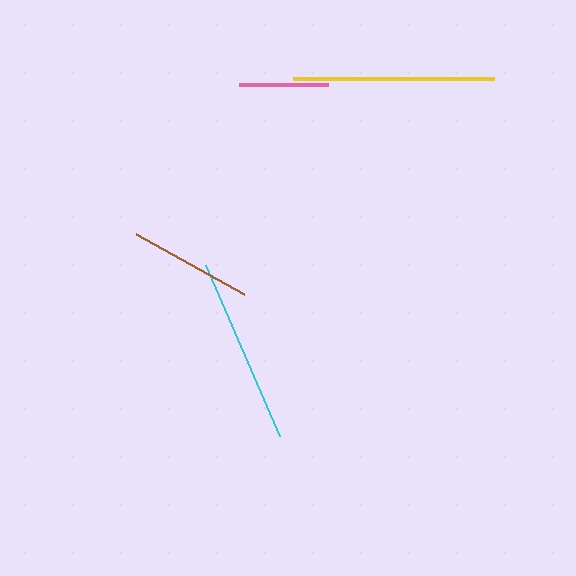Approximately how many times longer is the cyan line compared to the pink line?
The cyan line is approximately 2.1 times the length of the pink line.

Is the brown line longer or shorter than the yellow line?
The yellow line is longer than the brown line.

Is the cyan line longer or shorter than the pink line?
The cyan line is longer than the pink line.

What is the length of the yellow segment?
The yellow segment is approximately 200 pixels long.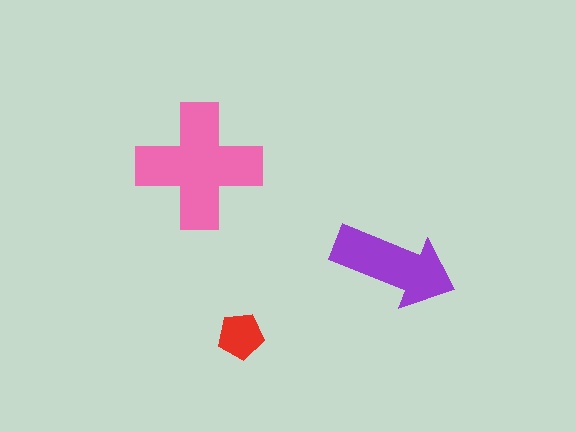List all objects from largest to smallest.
The pink cross, the purple arrow, the red pentagon.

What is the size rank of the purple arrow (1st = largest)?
2nd.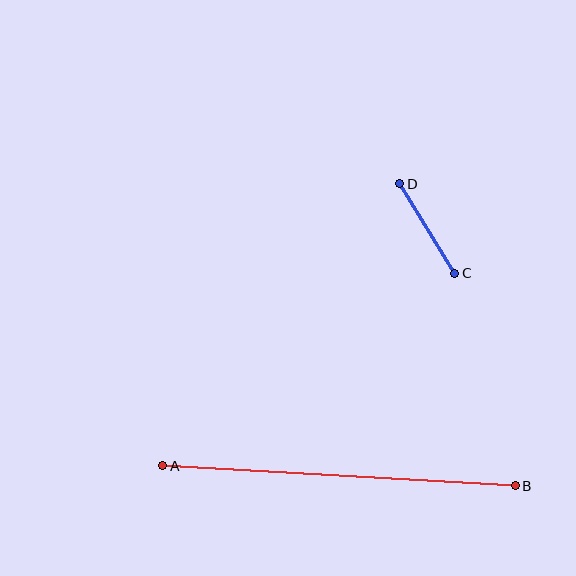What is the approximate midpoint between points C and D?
The midpoint is at approximately (427, 228) pixels.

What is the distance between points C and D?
The distance is approximately 105 pixels.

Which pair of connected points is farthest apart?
Points A and B are farthest apart.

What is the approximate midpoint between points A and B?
The midpoint is at approximately (339, 476) pixels.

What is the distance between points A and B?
The distance is approximately 353 pixels.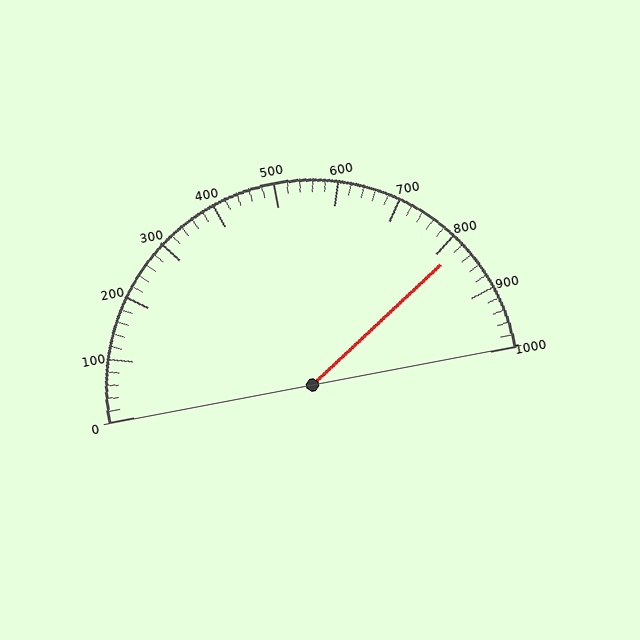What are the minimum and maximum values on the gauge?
The gauge ranges from 0 to 1000.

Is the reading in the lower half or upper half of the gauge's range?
The reading is in the upper half of the range (0 to 1000).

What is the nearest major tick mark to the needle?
The nearest major tick mark is 800.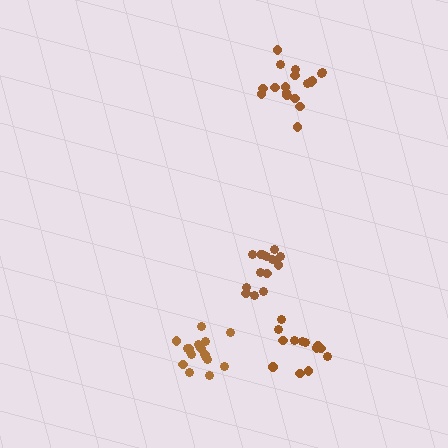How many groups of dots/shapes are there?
There are 4 groups.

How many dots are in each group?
Group 1: 13 dots, Group 2: 18 dots, Group 3: 14 dots, Group 4: 17 dots (62 total).